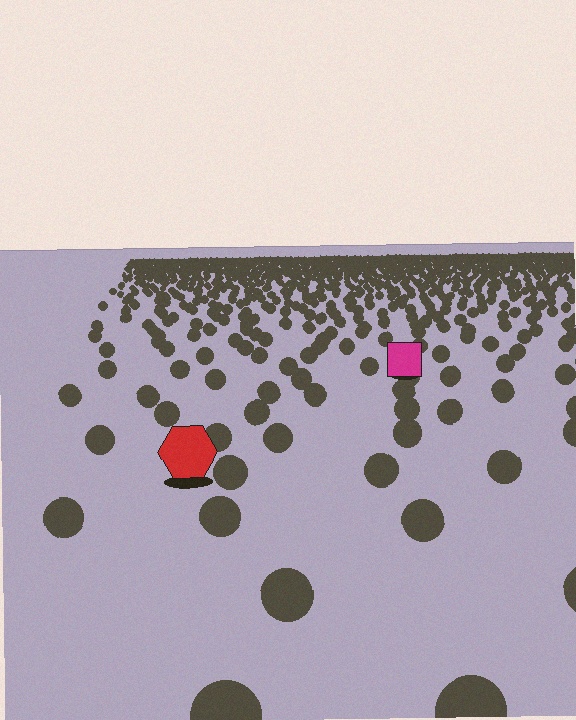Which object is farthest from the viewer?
The magenta square is farthest from the viewer. It appears smaller and the ground texture around it is denser.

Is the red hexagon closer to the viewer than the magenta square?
Yes. The red hexagon is closer — you can tell from the texture gradient: the ground texture is coarser near it.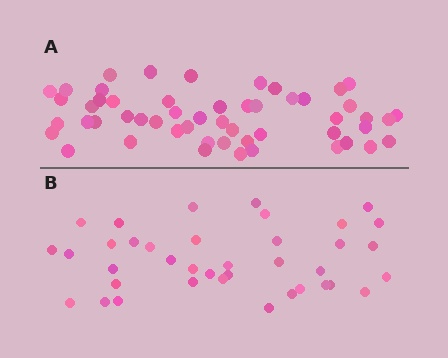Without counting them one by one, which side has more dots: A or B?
Region A (the top region) has more dots.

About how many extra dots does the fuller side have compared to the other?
Region A has approximately 15 more dots than region B.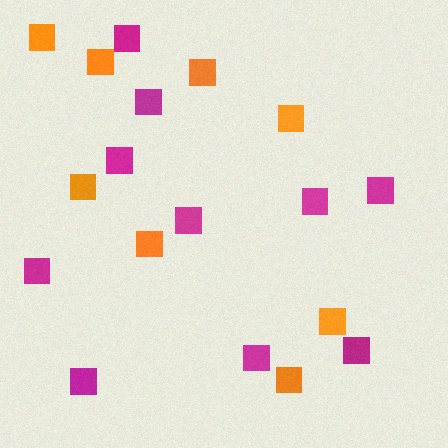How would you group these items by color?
There are 2 groups: one group of orange squares (8) and one group of magenta squares (10).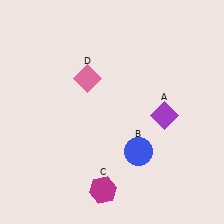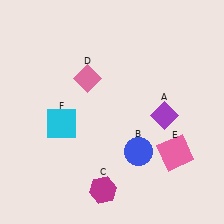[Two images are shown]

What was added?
A pink square (E), a cyan square (F) were added in Image 2.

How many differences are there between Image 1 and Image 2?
There are 2 differences between the two images.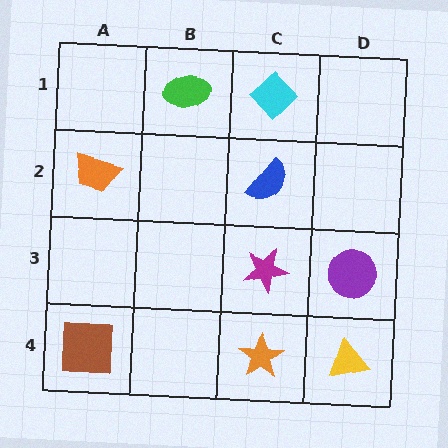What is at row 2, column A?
An orange trapezoid.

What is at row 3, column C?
A magenta star.